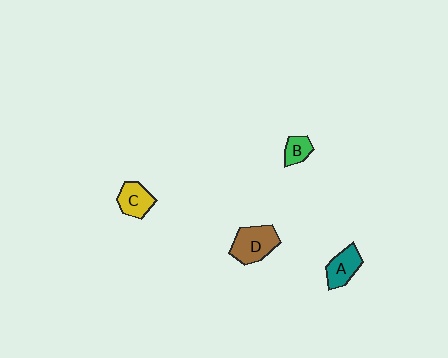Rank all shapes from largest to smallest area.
From largest to smallest: D (brown), A (teal), C (yellow), B (green).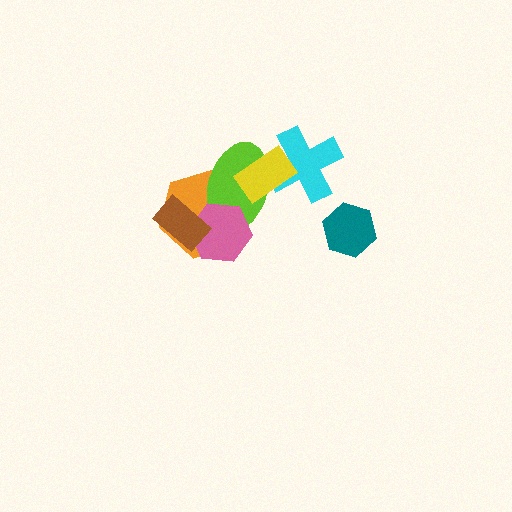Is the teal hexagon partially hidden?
No, no other shape covers it.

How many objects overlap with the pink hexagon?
3 objects overlap with the pink hexagon.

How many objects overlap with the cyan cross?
2 objects overlap with the cyan cross.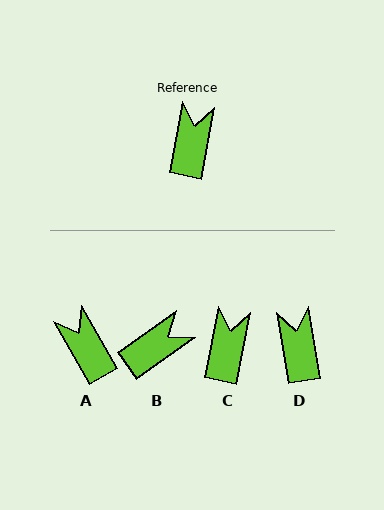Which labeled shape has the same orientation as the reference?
C.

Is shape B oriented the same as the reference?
No, it is off by about 44 degrees.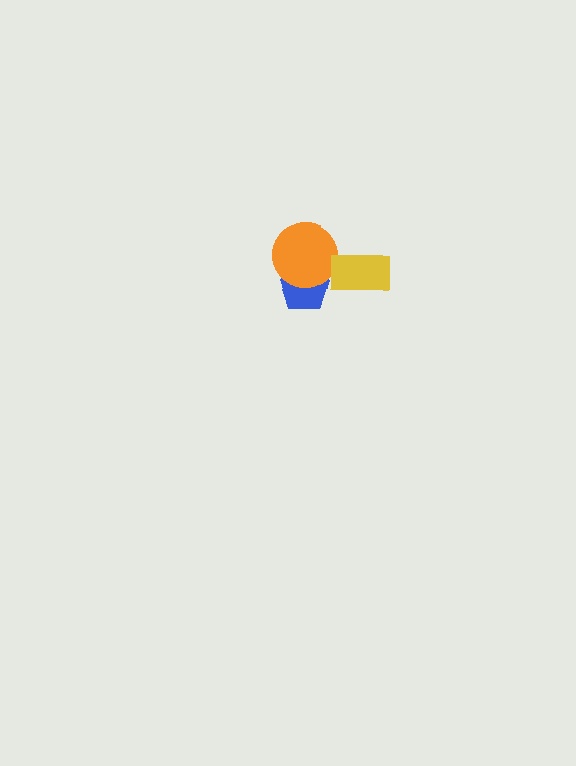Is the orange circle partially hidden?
No, no other shape covers it.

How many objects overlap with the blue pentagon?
1 object overlaps with the blue pentagon.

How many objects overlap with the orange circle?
1 object overlaps with the orange circle.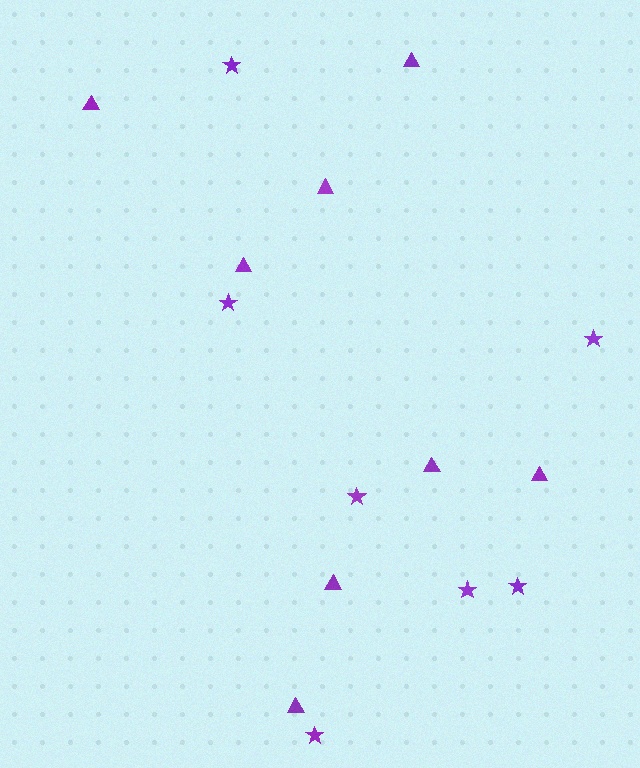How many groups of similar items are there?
There are 2 groups: one group of stars (7) and one group of triangles (8).